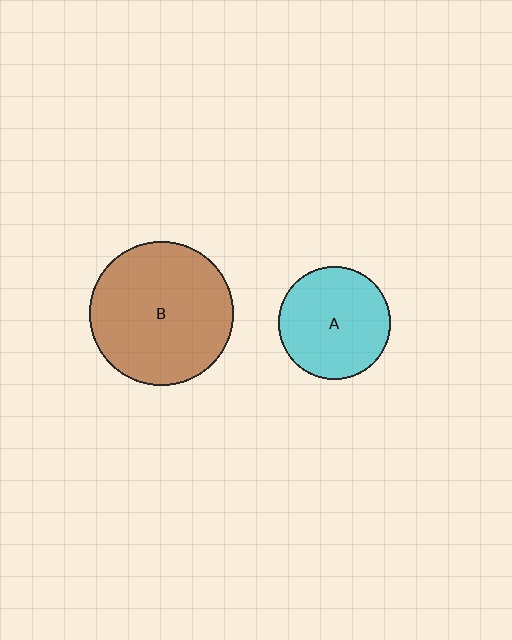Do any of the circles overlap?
No, none of the circles overlap.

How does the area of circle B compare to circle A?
Approximately 1.6 times.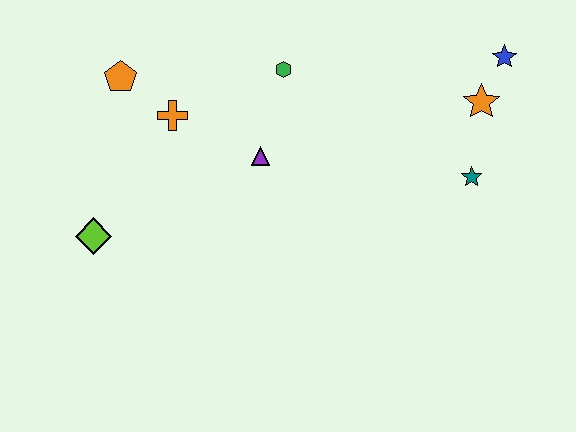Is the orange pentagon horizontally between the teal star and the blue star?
No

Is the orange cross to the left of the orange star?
Yes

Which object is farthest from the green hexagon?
The lime diamond is farthest from the green hexagon.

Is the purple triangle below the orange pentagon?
Yes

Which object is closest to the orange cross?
The orange pentagon is closest to the orange cross.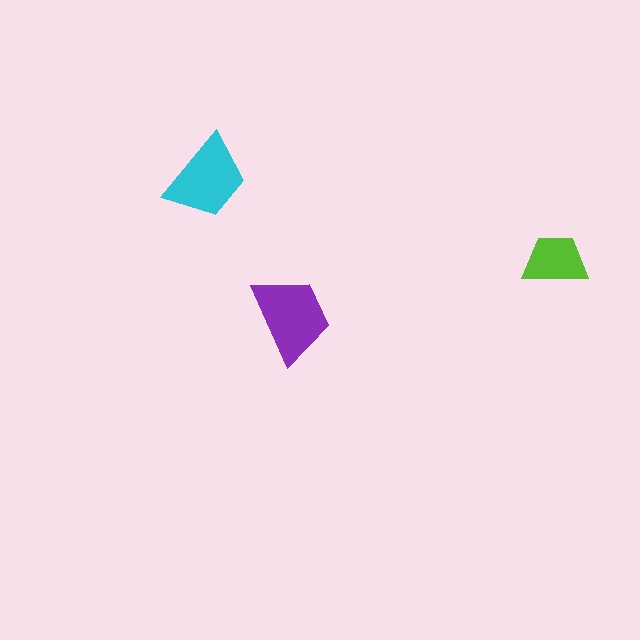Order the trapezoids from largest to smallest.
the purple one, the cyan one, the lime one.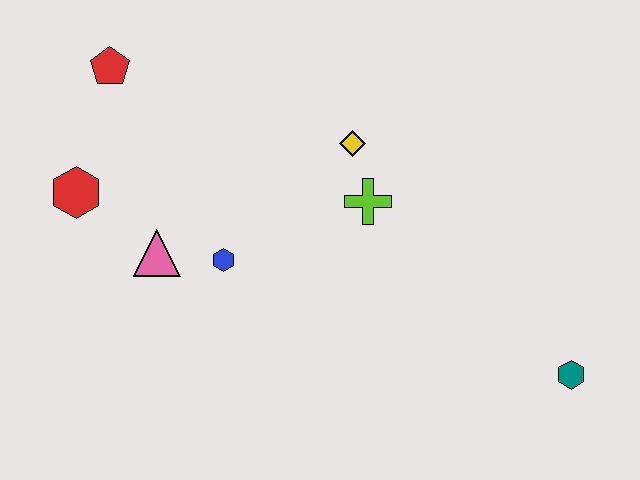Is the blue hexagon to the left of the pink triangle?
No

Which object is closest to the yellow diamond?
The lime cross is closest to the yellow diamond.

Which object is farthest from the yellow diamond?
The teal hexagon is farthest from the yellow diamond.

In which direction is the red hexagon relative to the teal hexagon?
The red hexagon is to the left of the teal hexagon.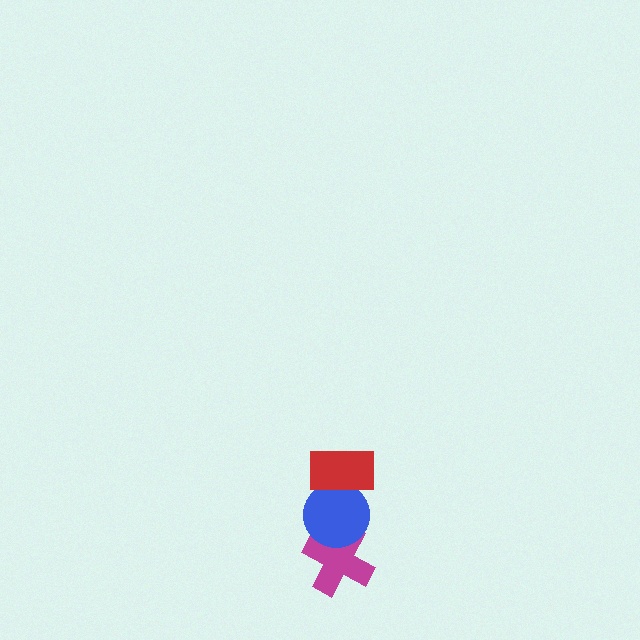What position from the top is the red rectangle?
The red rectangle is 1st from the top.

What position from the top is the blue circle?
The blue circle is 2nd from the top.